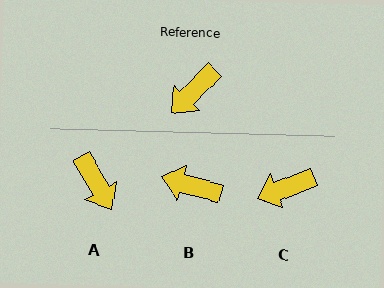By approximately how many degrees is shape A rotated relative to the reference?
Approximately 75 degrees counter-clockwise.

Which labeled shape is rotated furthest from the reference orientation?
A, about 75 degrees away.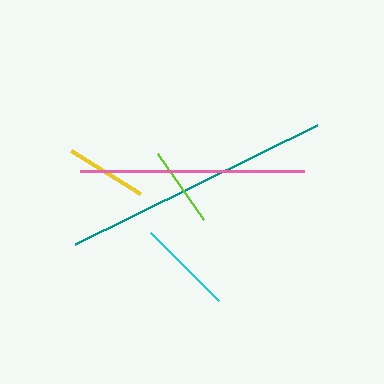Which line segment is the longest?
The teal line is the longest at approximately 270 pixels.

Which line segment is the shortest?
The lime line is the shortest at approximately 81 pixels.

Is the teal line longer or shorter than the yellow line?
The teal line is longer than the yellow line.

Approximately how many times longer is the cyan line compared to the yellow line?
The cyan line is approximately 1.2 times the length of the yellow line.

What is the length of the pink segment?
The pink segment is approximately 224 pixels long.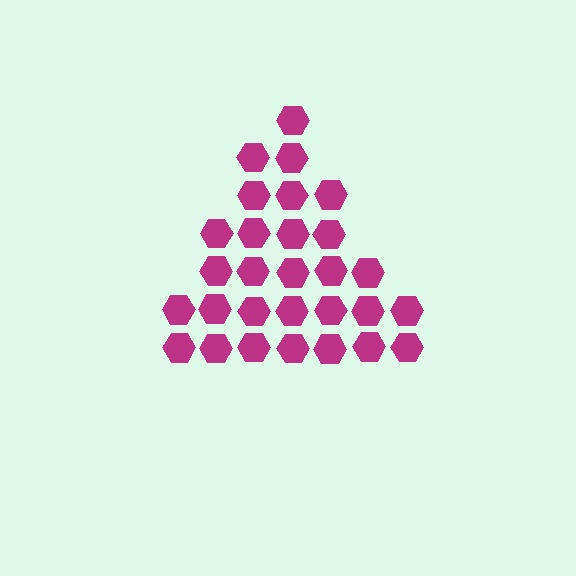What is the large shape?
The large shape is a triangle.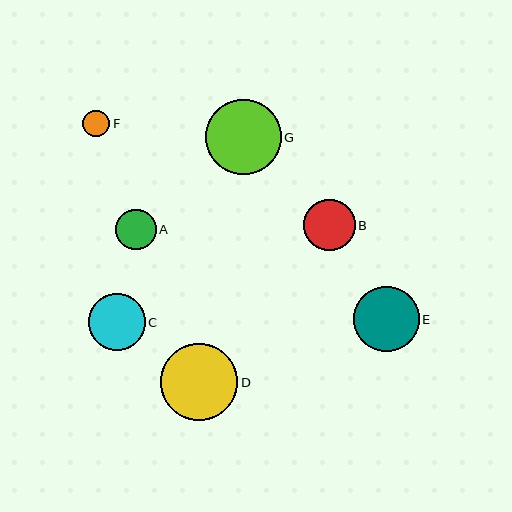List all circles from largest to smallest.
From largest to smallest: D, G, E, C, B, A, F.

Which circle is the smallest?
Circle F is the smallest with a size of approximately 27 pixels.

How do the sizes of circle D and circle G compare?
Circle D and circle G are approximately the same size.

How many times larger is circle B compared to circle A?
Circle B is approximately 1.3 times the size of circle A.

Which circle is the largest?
Circle D is the largest with a size of approximately 77 pixels.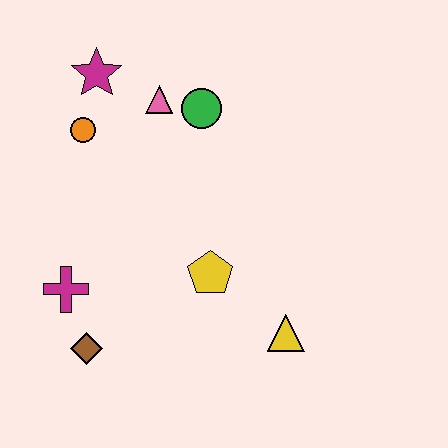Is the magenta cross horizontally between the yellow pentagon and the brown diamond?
No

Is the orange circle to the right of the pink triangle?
No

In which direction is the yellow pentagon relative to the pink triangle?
The yellow pentagon is below the pink triangle.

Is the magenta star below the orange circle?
No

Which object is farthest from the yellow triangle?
The magenta star is farthest from the yellow triangle.